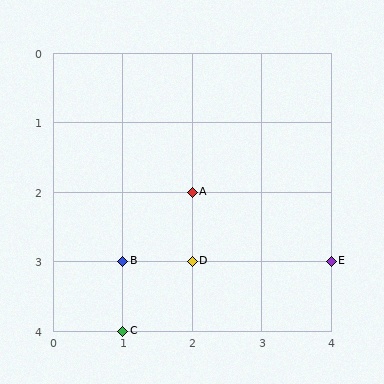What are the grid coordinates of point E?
Point E is at grid coordinates (4, 3).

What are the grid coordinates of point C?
Point C is at grid coordinates (1, 4).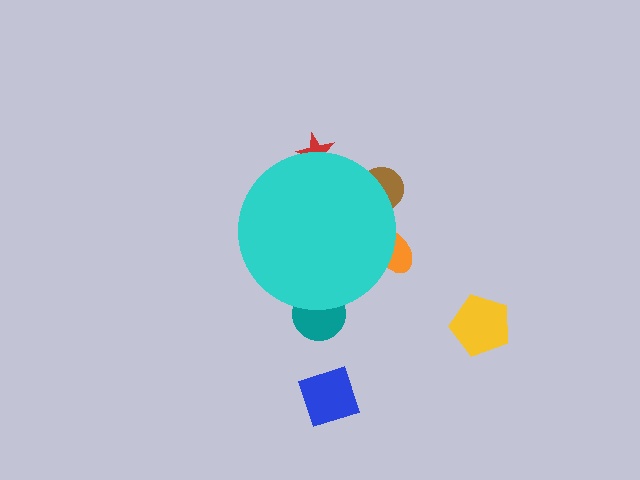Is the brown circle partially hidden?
Yes, the brown circle is partially hidden behind the cyan circle.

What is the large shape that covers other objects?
A cyan circle.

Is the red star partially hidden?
Yes, the red star is partially hidden behind the cyan circle.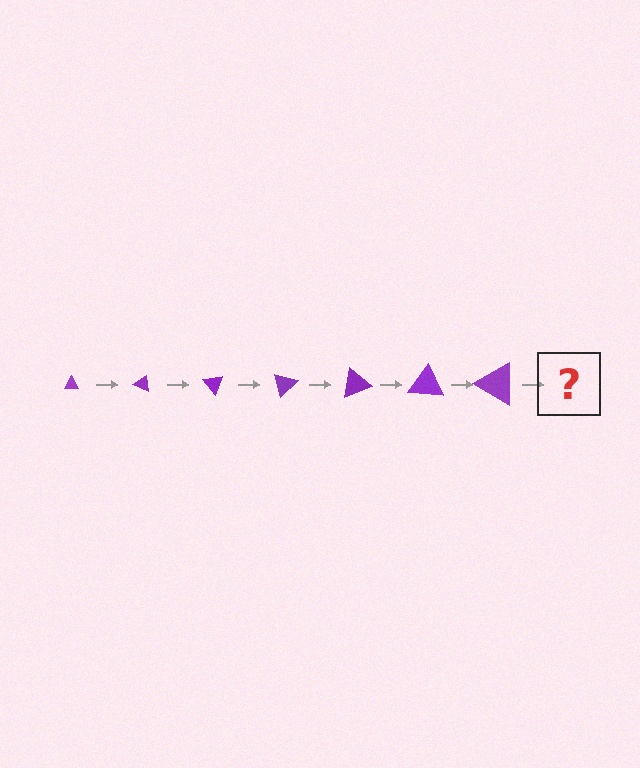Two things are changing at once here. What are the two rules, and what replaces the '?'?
The two rules are that the triangle grows larger each step and it rotates 25 degrees each step. The '?' should be a triangle, larger than the previous one and rotated 175 degrees from the start.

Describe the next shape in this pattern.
It should be a triangle, larger than the previous one and rotated 175 degrees from the start.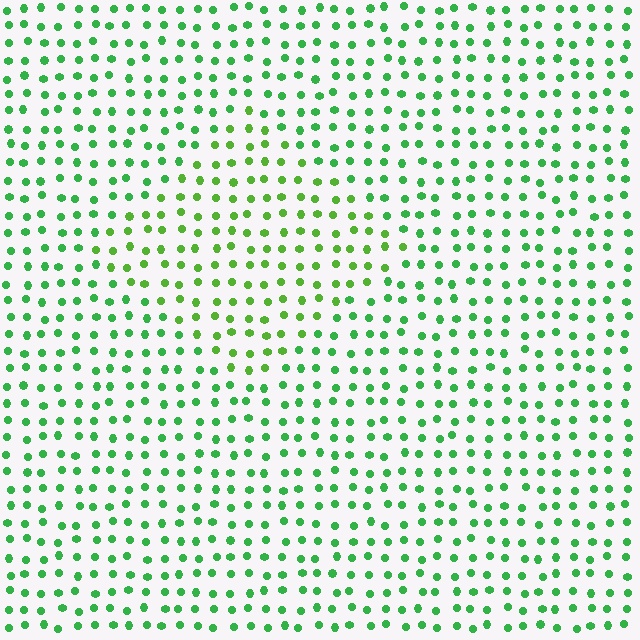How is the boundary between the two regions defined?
The boundary is defined purely by a slight shift in hue (about 25 degrees). Spacing, size, and orientation are identical on both sides.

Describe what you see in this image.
The image is filled with small green elements in a uniform arrangement. A diamond-shaped region is visible where the elements are tinted to a slightly different hue, forming a subtle color boundary.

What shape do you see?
I see a diamond.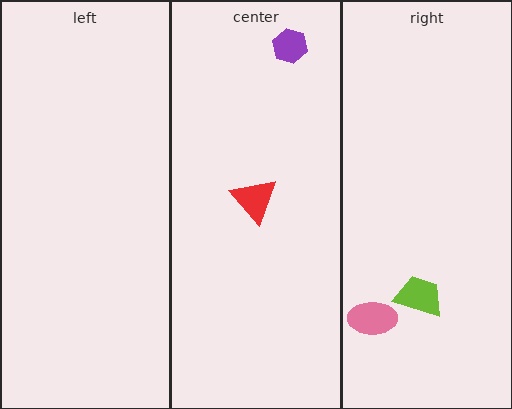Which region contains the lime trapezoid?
The right region.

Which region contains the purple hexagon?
The center region.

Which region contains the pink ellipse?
The right region.